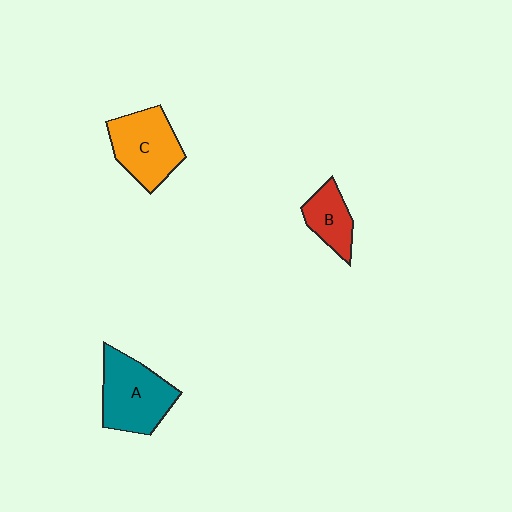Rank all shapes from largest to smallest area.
From largest to smallest: A (teal), C (orange), B (red).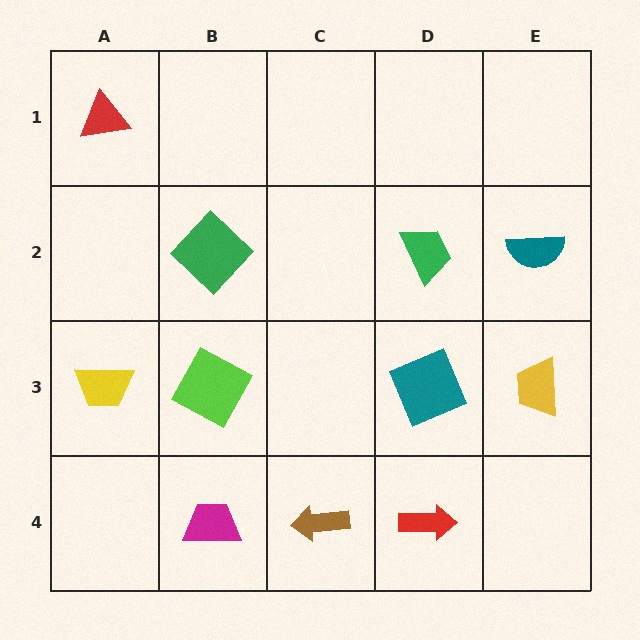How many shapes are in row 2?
3 shapes.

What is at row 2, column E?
A teal semicircle.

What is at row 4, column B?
A magenta trapezoid.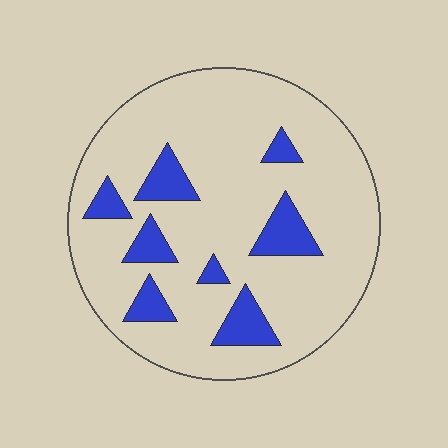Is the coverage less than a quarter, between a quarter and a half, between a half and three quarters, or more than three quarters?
Less than a quarter.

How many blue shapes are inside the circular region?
8.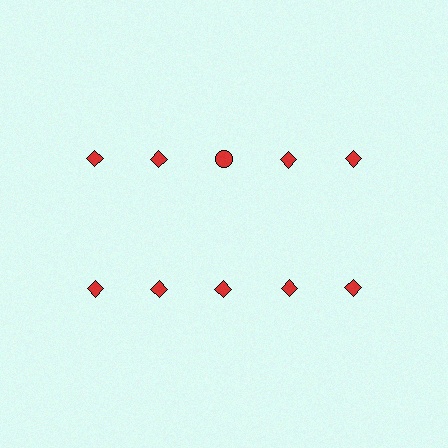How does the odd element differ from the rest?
It has a different shape: circle instead of diamond.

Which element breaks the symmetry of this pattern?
The red circle in the top row, center column breaks the symmetry. All other shapes are red diamonds.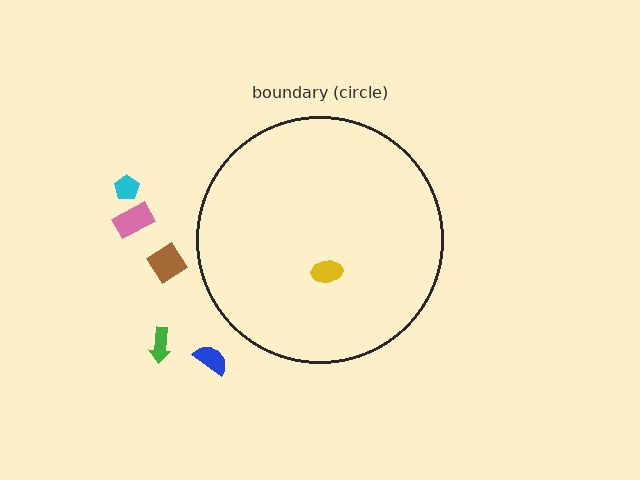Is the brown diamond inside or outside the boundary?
Outside.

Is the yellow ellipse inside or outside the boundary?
Inside.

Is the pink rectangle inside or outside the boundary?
Outside.